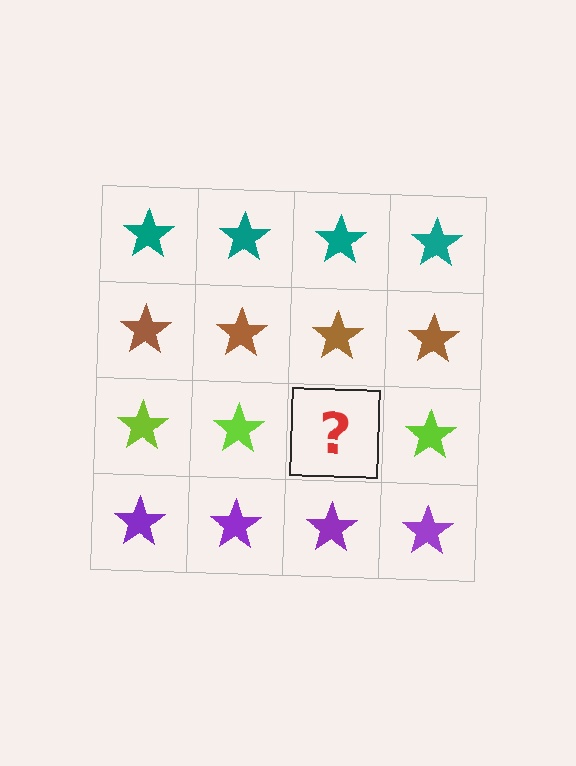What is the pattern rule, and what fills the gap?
The rule is that each row has a consistent color. The gap should be filled with a lime star.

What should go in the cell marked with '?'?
The missing cell should contain a lime star.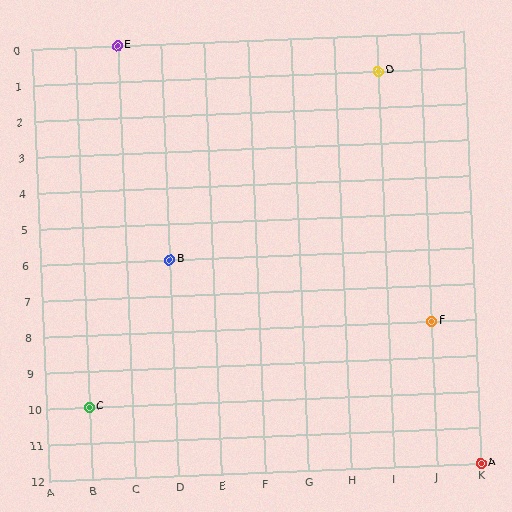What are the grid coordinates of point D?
Point D is at grid coordinates (I, 1).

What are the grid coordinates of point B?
Point B is at grid coordinates (D, 6).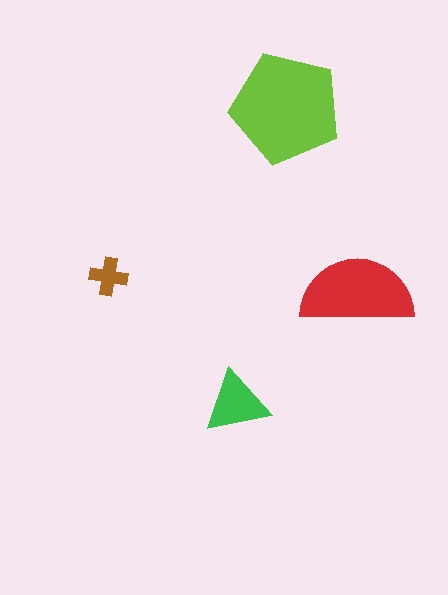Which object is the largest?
The lime pentagon.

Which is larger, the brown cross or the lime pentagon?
The lime pentagon.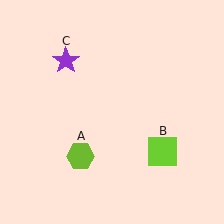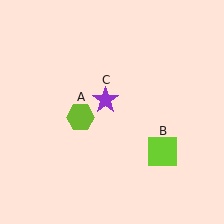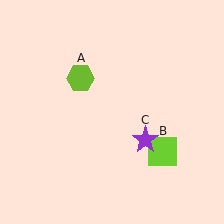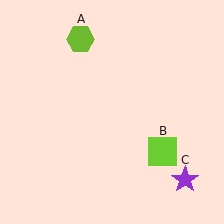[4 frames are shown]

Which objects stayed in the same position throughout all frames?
Lime square (object B) remained stationary.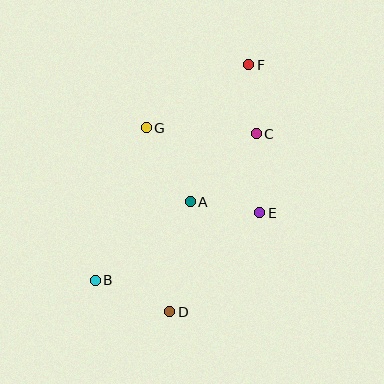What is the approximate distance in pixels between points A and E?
The distance between A and E is approximately 70 pixels.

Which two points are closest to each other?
Points C and F are closest to each other.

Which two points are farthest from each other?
Points B and F are farthest from each other.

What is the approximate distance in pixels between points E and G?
The distance between E and G is approximately 142 pixels.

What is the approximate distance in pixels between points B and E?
The distance between B and E is approximately 178 pixels.